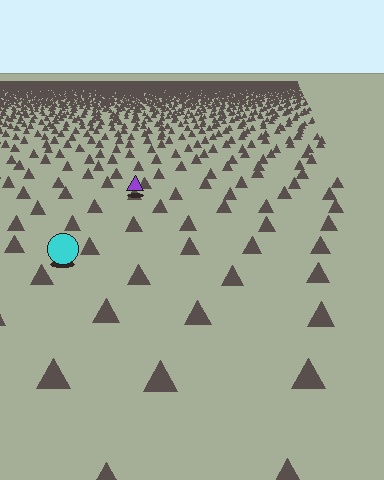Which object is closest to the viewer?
The cyan circle is closest. The texture marks near it are larger and more spread out.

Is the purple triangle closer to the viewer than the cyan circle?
No. The cyan circle is closer — you can tell from the texture gradient: the ground texture is coarser near it.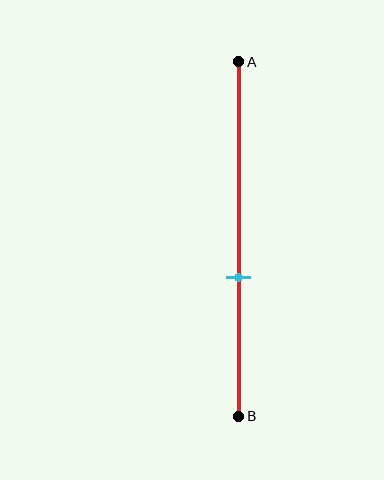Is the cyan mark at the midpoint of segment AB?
No, the mark is at about 60% from A, not at the 50% midpoint.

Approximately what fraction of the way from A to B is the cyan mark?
The cyan mark is approximately 60% of the way from A to B.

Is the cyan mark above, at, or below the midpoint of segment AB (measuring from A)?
The cyan mark is below the midpoint of segment AB.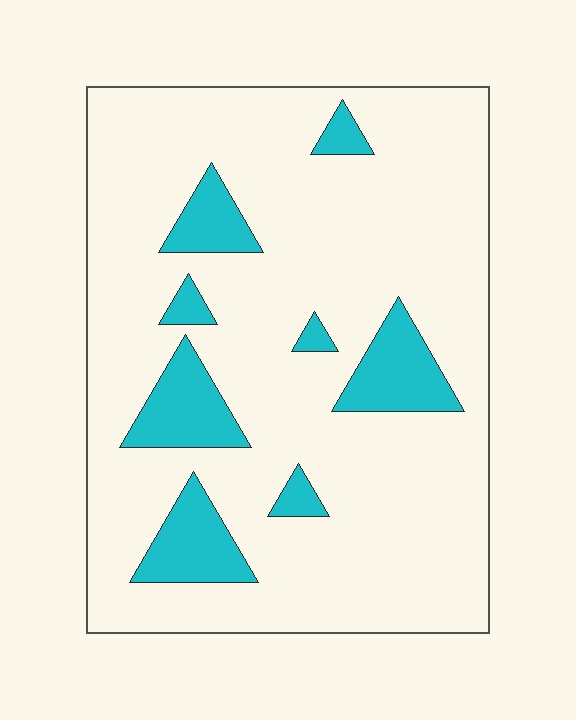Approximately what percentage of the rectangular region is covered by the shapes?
Approximately 15%.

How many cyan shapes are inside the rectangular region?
8.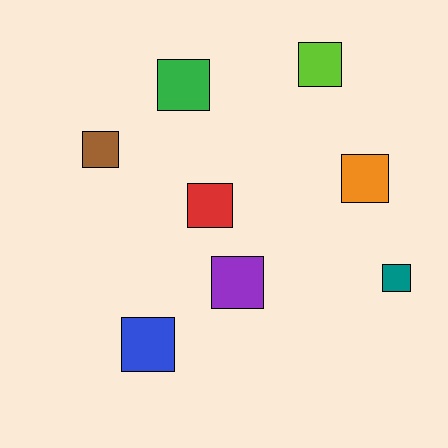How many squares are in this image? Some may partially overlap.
There are 8 squares.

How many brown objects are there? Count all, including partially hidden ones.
There is 1 brown object.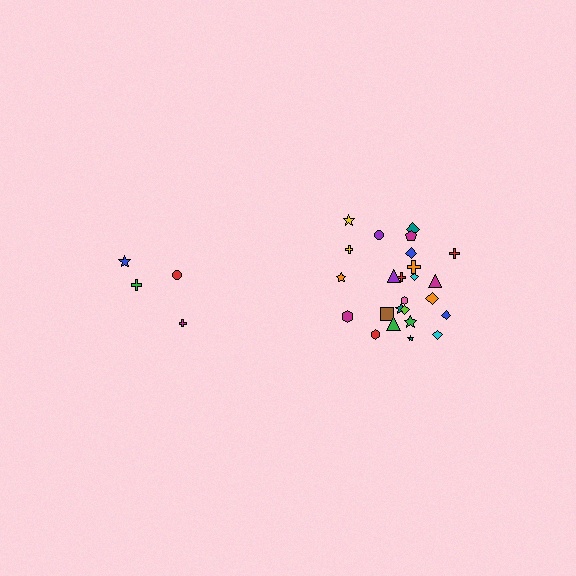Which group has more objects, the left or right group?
The right group.